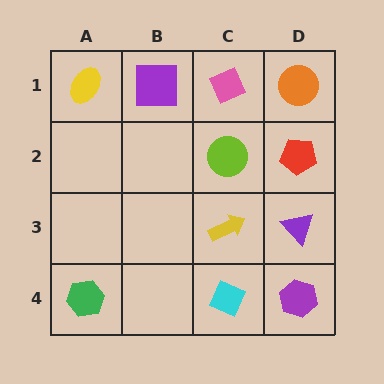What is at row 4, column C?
A cyan diamond.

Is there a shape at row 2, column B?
No, that cell is empty.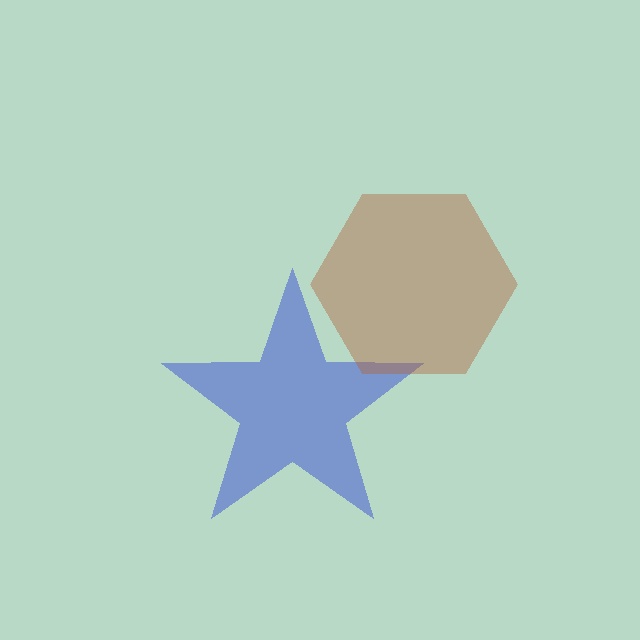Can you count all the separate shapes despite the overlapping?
Yes, there are 2 separate shapes.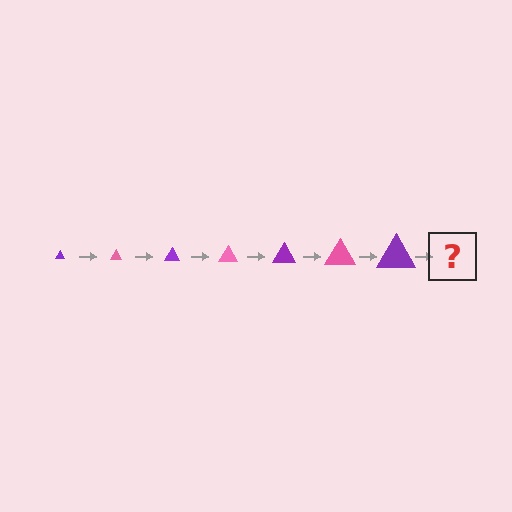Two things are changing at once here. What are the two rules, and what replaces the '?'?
The two rules are that the triangle grows larger each step and the color cycles through purple and pink. The '?' should be a pink triangle, larger than the previous one.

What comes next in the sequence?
The next element should be a pink triangle, larger than the previous one.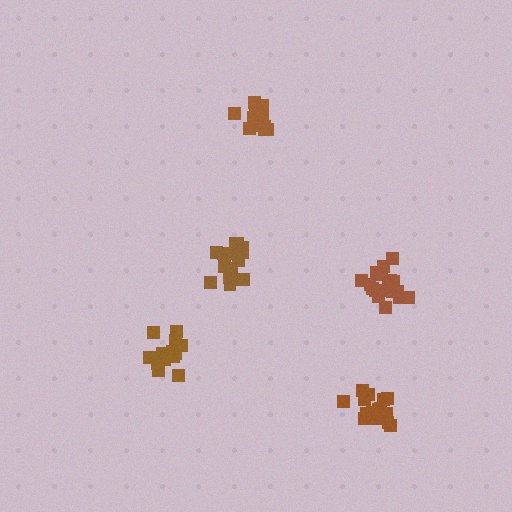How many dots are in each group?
Group 1: 14 dots, Group 2: 20 dots, Group 3: 14 dots, Group 4: 17 dots, Group 5: 17 dots (82 total).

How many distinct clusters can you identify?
There are 5 distinct clusters.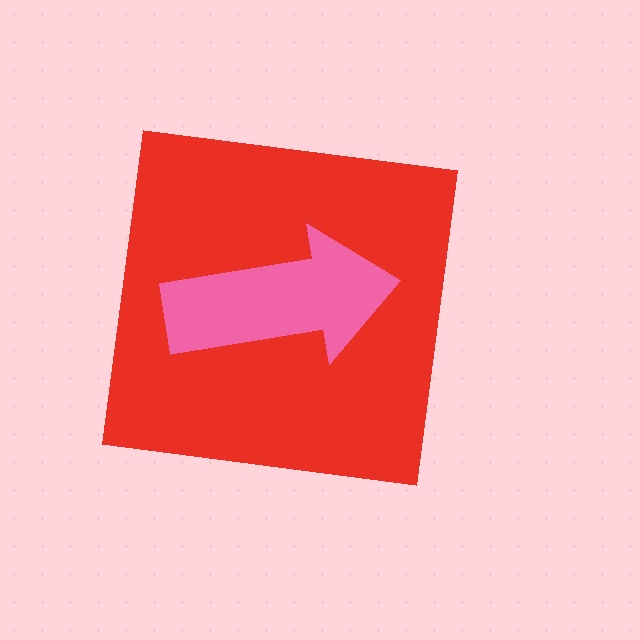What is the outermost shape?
The red square.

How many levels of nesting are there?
2.